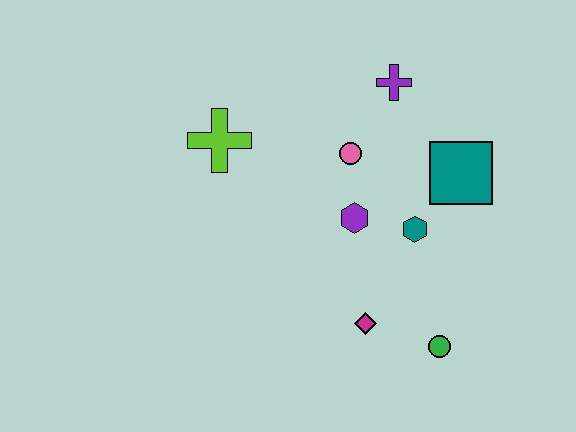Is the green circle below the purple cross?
Yes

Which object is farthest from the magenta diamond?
The purple cross is farthest from the magenta diamond.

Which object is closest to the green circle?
The magenta diamond is closest to the green circle.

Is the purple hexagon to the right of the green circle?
No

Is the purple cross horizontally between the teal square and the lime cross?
Yes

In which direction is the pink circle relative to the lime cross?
The pink circle is to the right of the lime cross.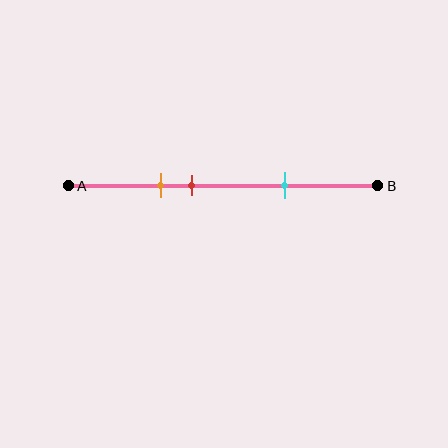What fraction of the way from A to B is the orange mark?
The orange mark is approximately 30% (0.3) of the way from A to B.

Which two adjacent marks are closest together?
The orange and red marks are the closest adjacent pair.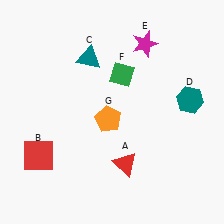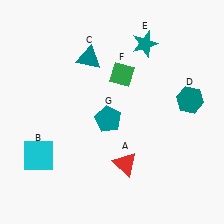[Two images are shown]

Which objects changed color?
B changed from red to cyan. E changed from magenta to teal. G changed from orange to teal.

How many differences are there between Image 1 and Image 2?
There are 3 differences between the two images.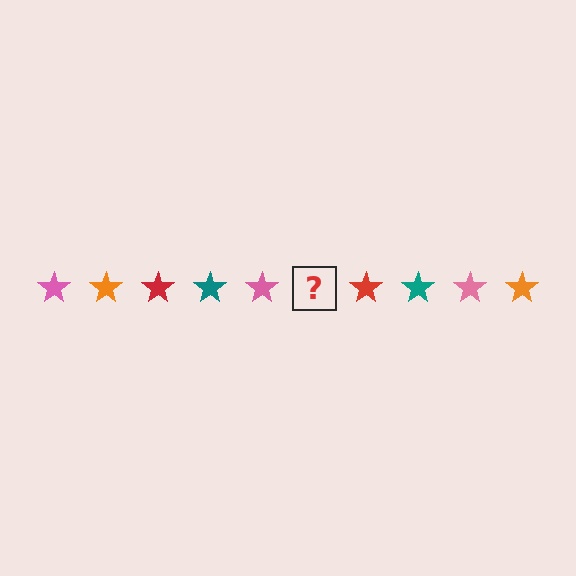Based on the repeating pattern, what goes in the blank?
The blank should be an orange star.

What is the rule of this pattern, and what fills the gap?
The rule is that the pattern cycles through pink, orange, red, teal stars. The gap should be filled with an orange star.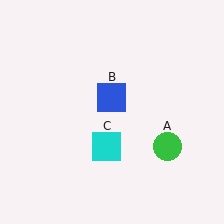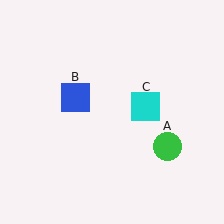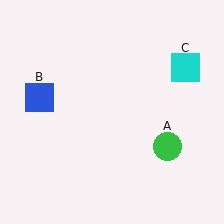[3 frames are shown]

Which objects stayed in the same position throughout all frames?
Green circle (object A) remained stationary.